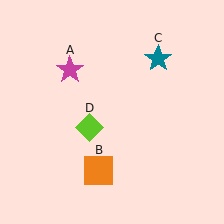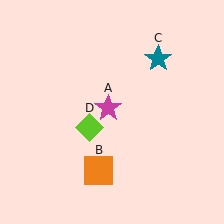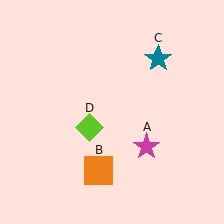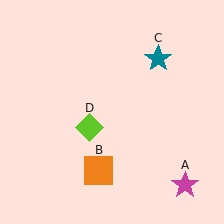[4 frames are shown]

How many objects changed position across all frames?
1 object changed position: magenta star (object A).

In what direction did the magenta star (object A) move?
The magenta star (object A) moved down and to the right.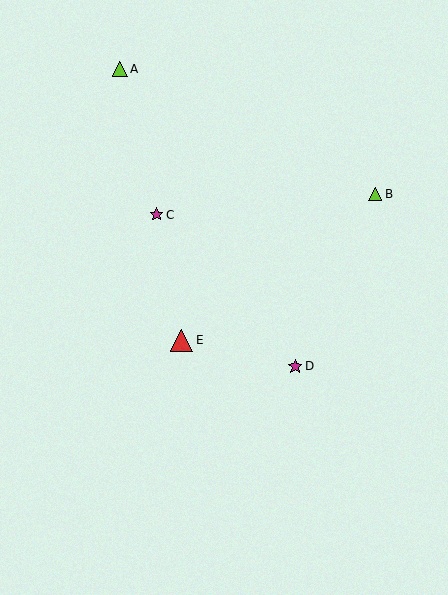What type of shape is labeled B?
Shape B is a lime triangle.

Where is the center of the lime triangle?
The center of the lime triangle is at (120, 69).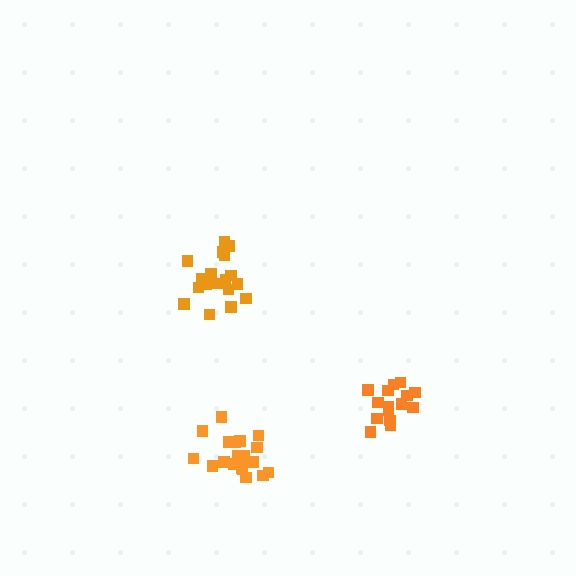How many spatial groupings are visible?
There are 3 spatial groupings.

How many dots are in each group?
Group 1: 19 dots, Group 2: 19 dots, Group 3: 15 dots (53 total).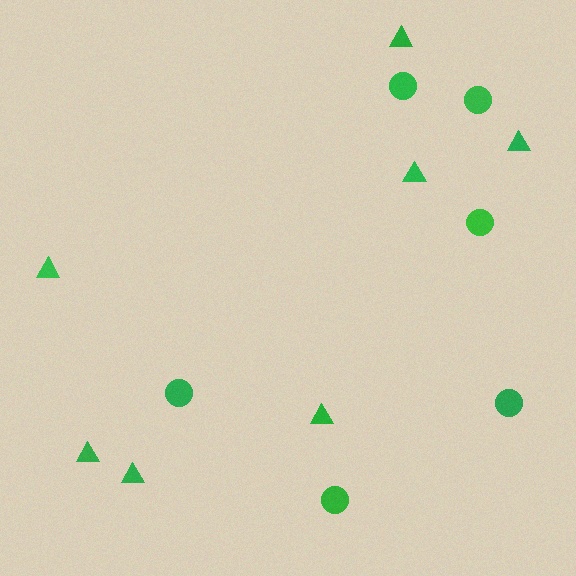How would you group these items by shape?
There are 2 groups: one group of triangles (7) and one group of circles (6).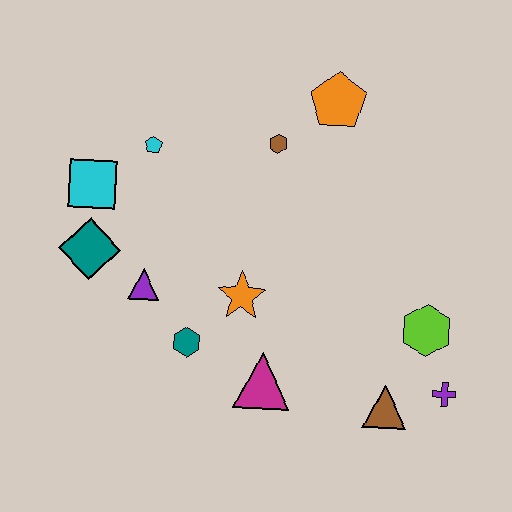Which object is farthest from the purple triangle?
The purple cross is farthest from the purple triangle.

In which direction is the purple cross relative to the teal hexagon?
The purple cross is to the right of the teal hexagon.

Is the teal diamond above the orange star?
Yes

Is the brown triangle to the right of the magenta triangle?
Yes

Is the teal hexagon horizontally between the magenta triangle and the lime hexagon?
No